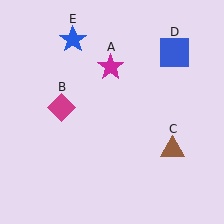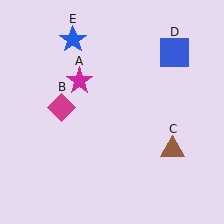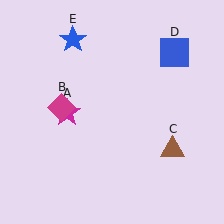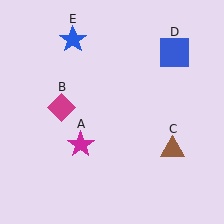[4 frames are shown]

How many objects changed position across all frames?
1 object changed position: magenta star (object A).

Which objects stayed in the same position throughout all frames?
Magenta diamond (object B) and brown triangle (object C) and blue square (object D) and blue star (object E) remained stationary.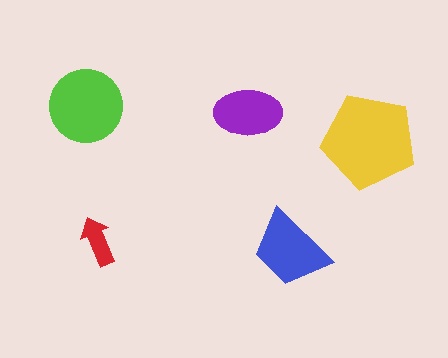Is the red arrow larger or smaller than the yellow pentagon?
Smaller.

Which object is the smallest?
The red arrow.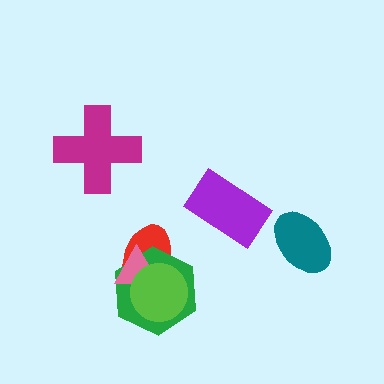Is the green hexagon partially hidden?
Yes, it is partially covered by another shape.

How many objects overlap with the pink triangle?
3 objects overlap with the pink triangle.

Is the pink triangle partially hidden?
Yes, it is partially covered by another shape.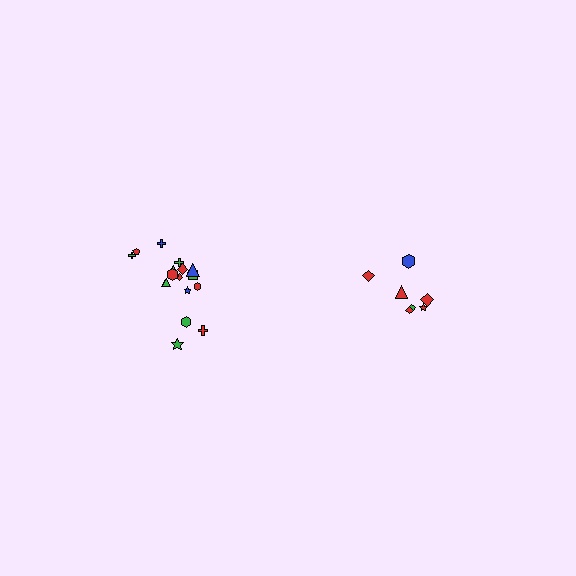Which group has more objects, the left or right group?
The left group.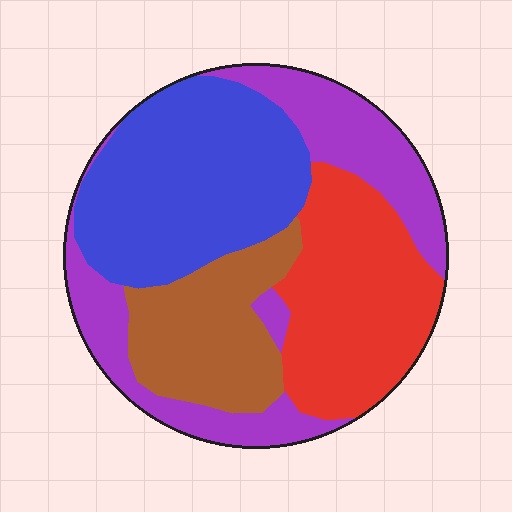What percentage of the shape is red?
Red covers around 25% of the shape.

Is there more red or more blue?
Blue.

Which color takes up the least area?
Brown, at roughly 20%.